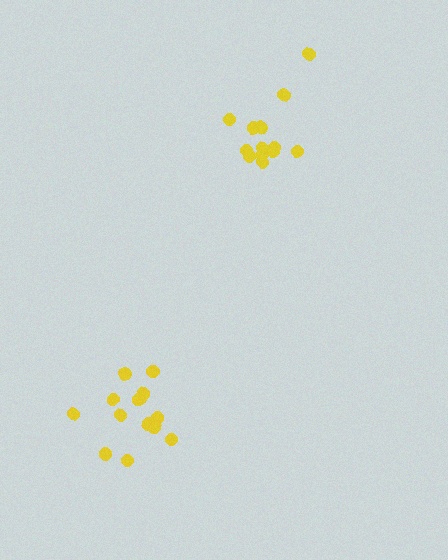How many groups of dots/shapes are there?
There are 2 groups.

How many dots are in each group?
Group 1: 14 dots, Group 2: 13 dots (27 total).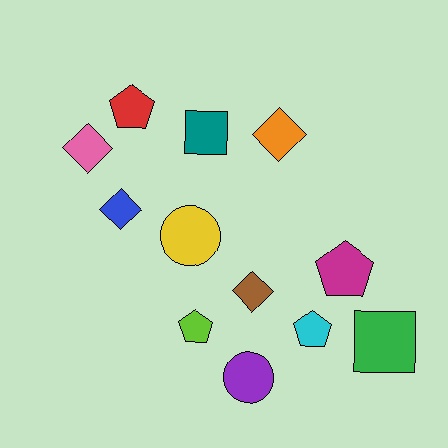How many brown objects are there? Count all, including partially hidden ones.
There is 1 brown object.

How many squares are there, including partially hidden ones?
There are 2 squares.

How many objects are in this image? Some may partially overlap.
There are 12 objects.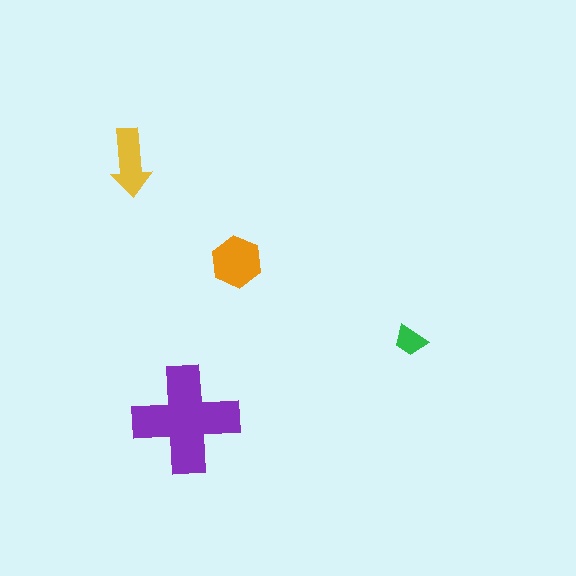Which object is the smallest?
The green trapezoid.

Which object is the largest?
The purple cross.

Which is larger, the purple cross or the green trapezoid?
The purple cross.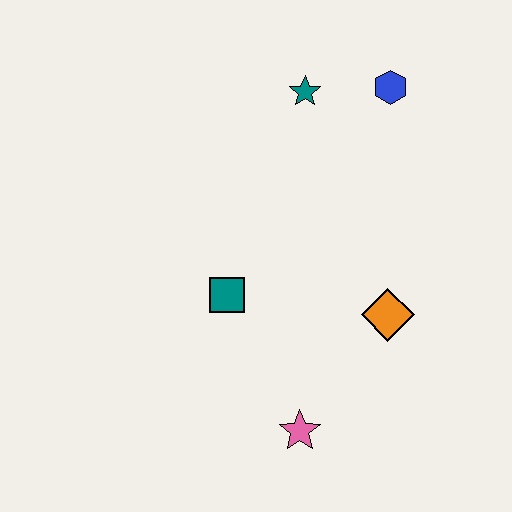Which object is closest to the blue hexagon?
The teal star is closest to the blue hexagon.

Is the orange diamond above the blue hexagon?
No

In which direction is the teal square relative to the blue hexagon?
The teal square is below the blue hexagon.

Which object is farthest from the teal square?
The blue hexagon is farthest from the teal square.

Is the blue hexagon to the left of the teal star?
No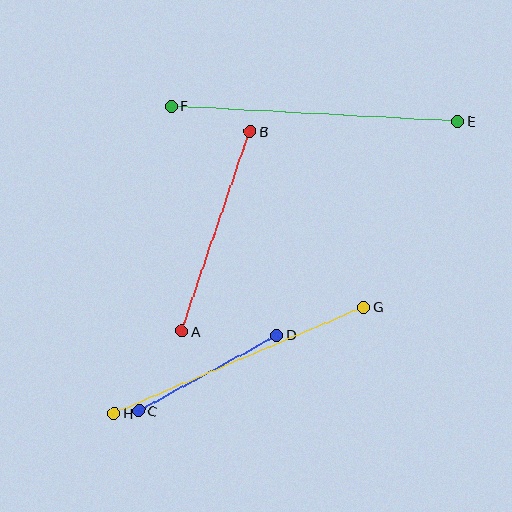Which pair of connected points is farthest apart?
Points E and F are farthest apart.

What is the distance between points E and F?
The distance is approximately 287 pixels.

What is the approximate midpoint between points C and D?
The midpoint is at approximately (208, 373) pixels.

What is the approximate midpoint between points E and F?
The midpoint is at approximately (315, 114) pixels.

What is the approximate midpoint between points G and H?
The midpoint is at approximately (239, 360) pixels.